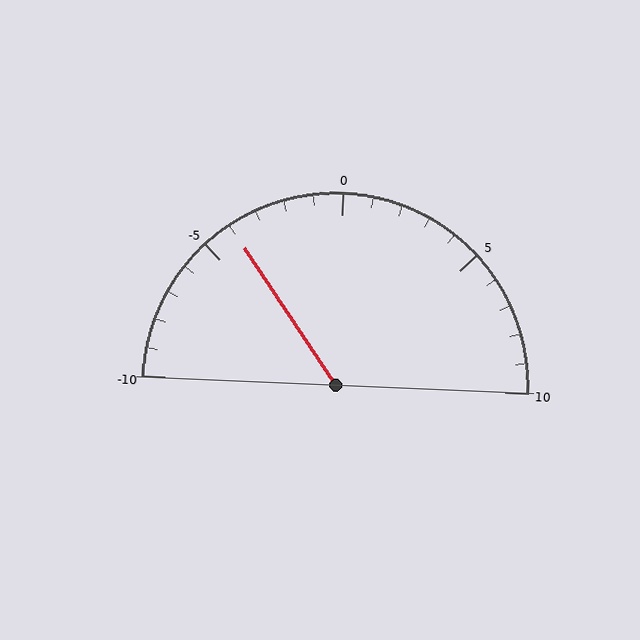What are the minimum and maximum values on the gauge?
The gauge ranges from -10 to 10.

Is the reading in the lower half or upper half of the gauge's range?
The reading is in the lower half of the range (-10 to 10).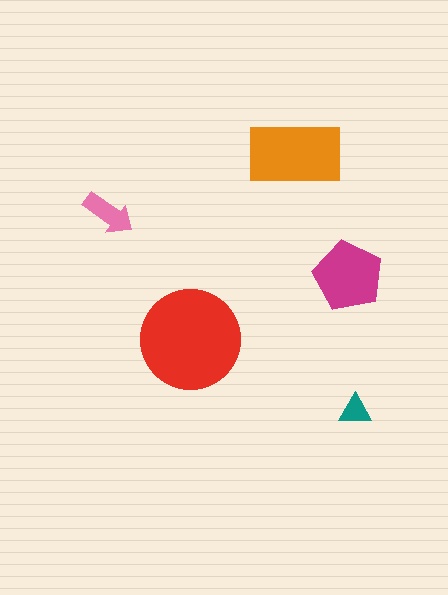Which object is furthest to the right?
The teal triangle is rightmost.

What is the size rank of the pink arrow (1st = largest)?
4th.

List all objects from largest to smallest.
The red circle, the orange rectangle, the magenta pentagon, the pink arrow, the teal triangle.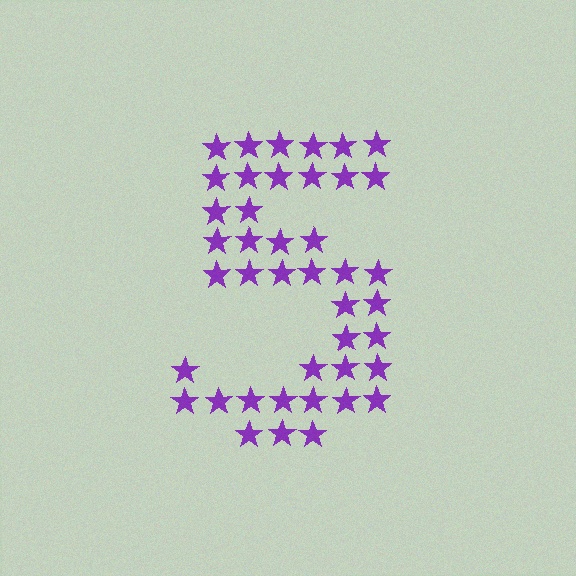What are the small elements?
The small elements are stars.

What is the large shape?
The large shape is the digit 5.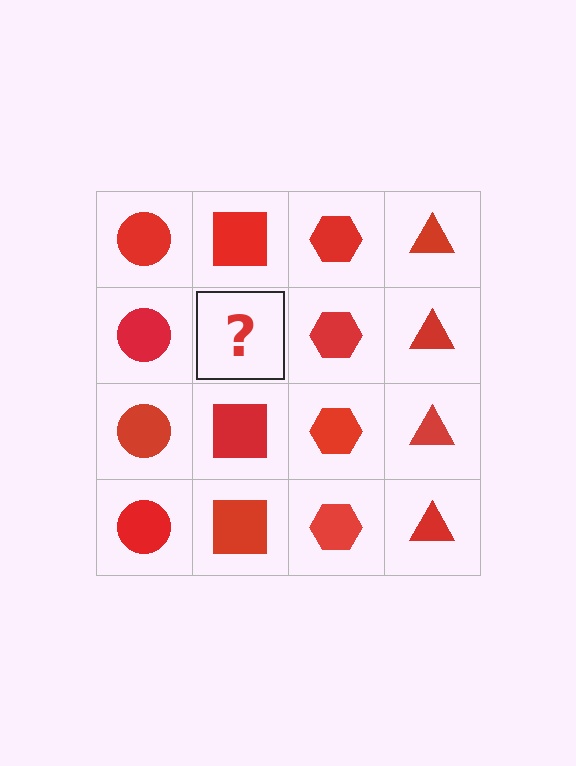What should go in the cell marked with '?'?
The missing cell should contain a red square.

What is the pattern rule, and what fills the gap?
The rule is that each column has a consistent shape. The gap should be filled with a red square.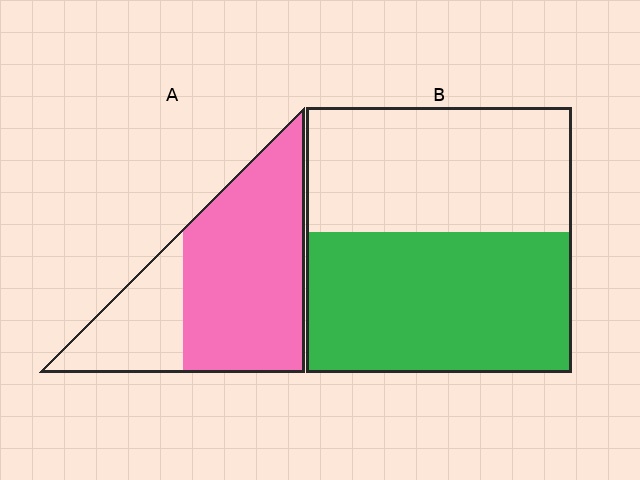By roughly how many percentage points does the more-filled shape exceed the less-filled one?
By roughly 20 percentage points (A over B).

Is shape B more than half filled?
Roughly half.